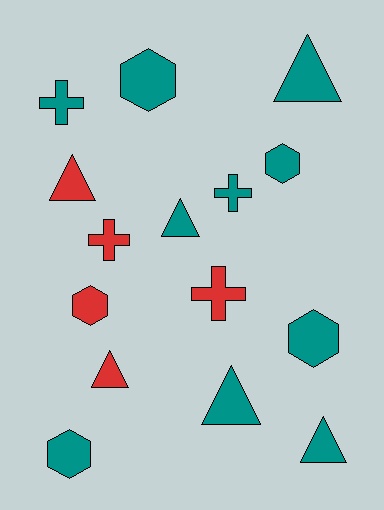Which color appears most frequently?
Teal, with 10 objects.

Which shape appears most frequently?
Triangle, with 6 objects.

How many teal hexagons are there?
There are 4 teal hexagons.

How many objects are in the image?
There are 15 objects.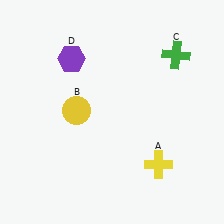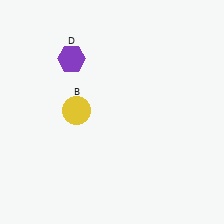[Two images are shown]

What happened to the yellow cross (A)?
The yellow cross (A) was removed in Image 2. It was in the bottom-right area of Image 1.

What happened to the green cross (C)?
The green cross (C) was removed in Image 2. It was in the top-right area of Image 1.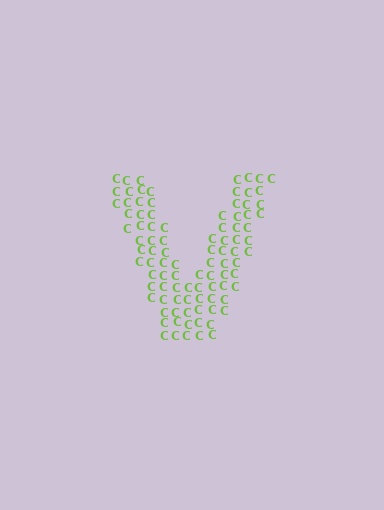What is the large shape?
The large shape is the letter V.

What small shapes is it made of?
It is made of small letter C's.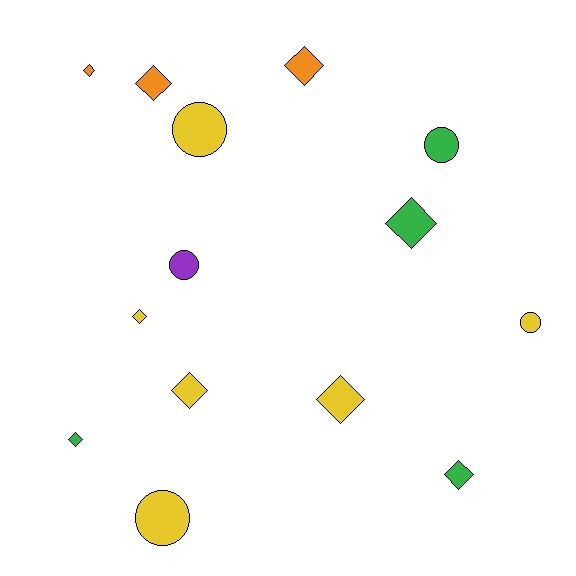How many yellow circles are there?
There are 3 yellow circles.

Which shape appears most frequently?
Diamond, with 9 objects.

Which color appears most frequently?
Yellow, with 6 objects.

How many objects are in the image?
There are 14 objects.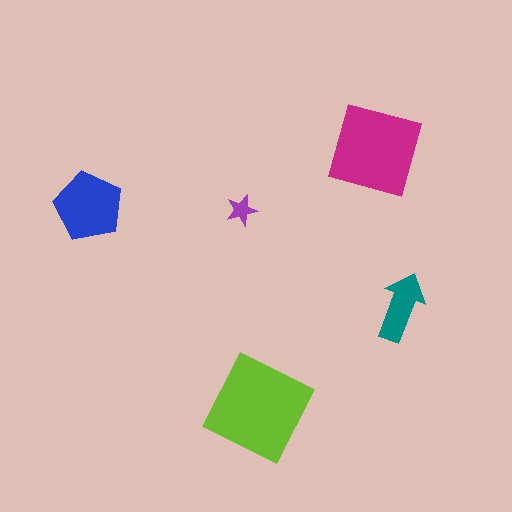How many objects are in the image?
There are 5 objects in the image.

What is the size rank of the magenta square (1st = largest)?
2nd.